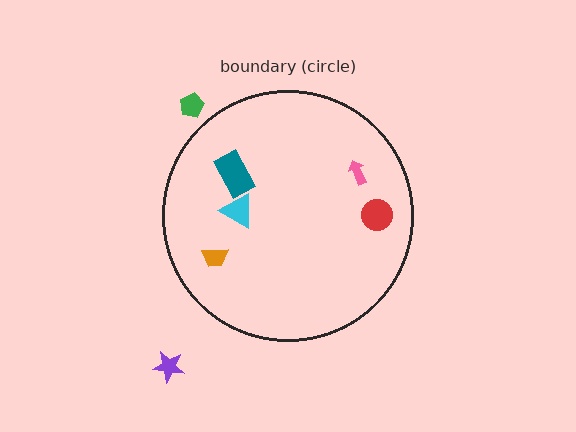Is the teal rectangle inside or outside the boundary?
Inside.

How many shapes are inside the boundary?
5 inside, 2 outside.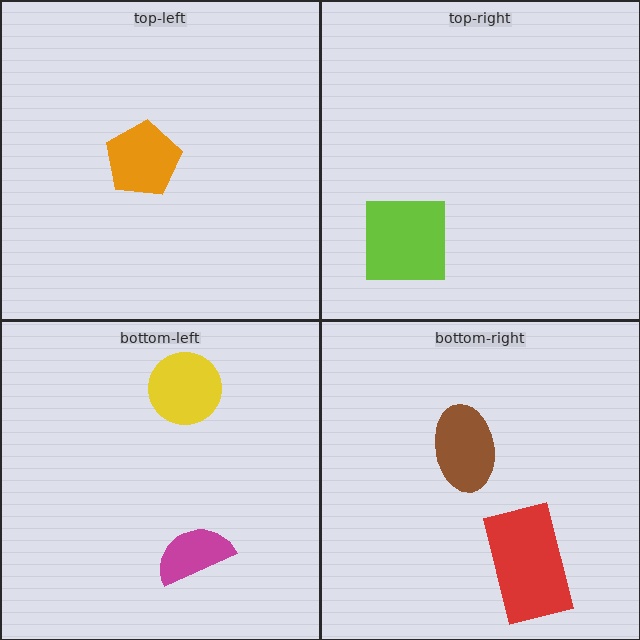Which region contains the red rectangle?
The bottom-right region.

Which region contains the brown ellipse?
The bottom-right region.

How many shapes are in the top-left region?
1.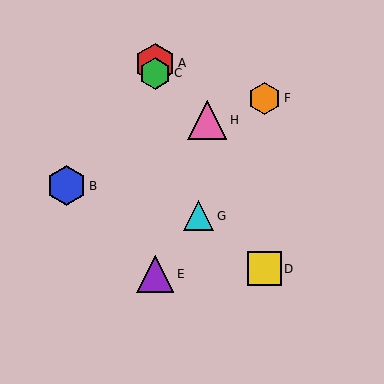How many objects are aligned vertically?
3 objects (A, C, E) are aligned vertically.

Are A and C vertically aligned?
Yes, both are at x≈155.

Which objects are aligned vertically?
Objects A, C, E are aligned vertically.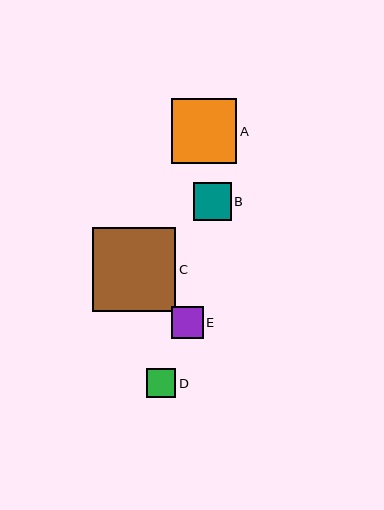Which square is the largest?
Square C is the largest with a size of approximately 83 pixels.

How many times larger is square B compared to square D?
Square B is approximately 1.3 times the size of square D.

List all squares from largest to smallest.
From largest to smallest: C, A, B, E, D.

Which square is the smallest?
Square D is the smallest with a size of approximately 29 pixels.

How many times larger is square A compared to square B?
Square A is approximately 1.7 times the size of square B.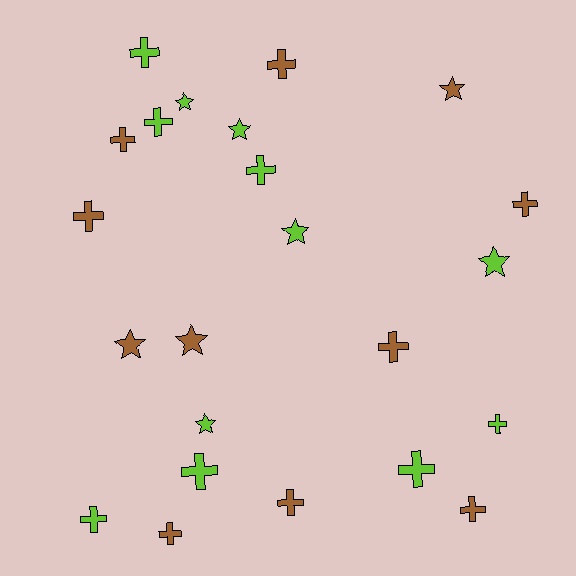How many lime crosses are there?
There are 7 lime crosses.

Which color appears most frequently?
Lime, with 12 objects.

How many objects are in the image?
There are 23 objects.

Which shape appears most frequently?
Cross, with 15 objects.